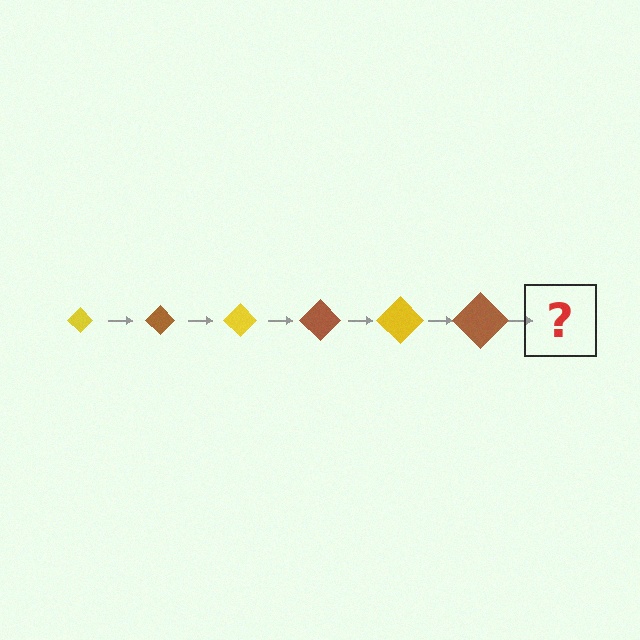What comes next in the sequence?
The next element should be a yellow diamond, larger than the previous one.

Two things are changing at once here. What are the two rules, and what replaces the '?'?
The two rules are that the diamond grows larger each step and the color cycles through yellow and brown. The '?' should be a yellow diamond, larger than the previous one.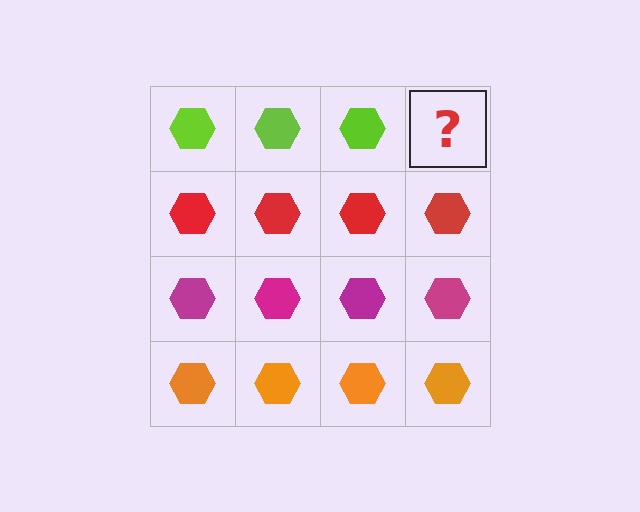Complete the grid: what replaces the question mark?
The question mark should be replaced with a lime hexagon.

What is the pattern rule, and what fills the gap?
The rule is that each row has a consistent color. The gap should be filled with a lime hexagon.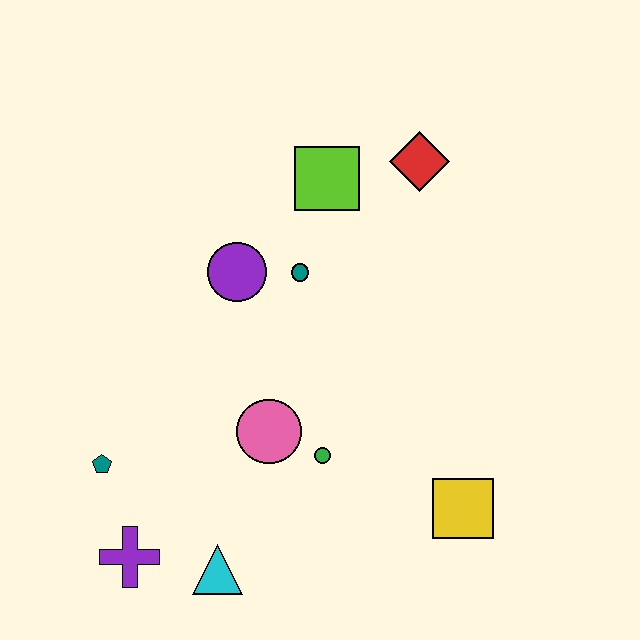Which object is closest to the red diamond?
The lime square is closest to the red diamond.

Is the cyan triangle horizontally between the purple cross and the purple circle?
Yes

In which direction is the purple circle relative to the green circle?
The purple circle is above the green circle.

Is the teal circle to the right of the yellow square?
No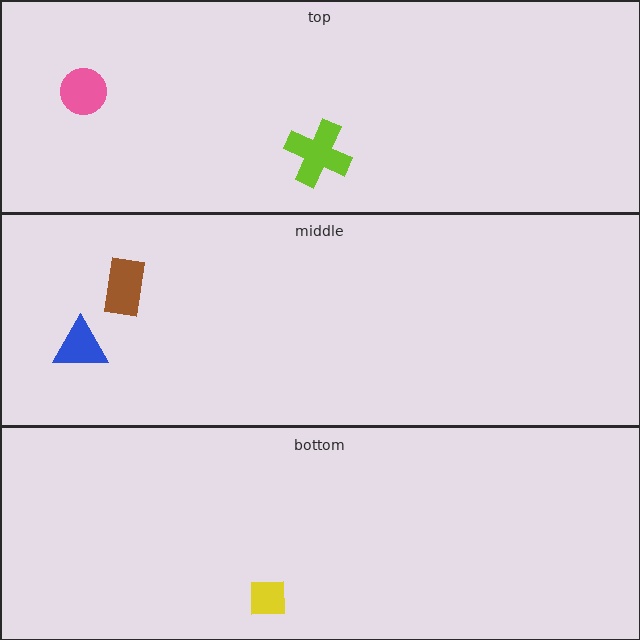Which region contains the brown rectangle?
The middle region.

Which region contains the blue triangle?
The middle region.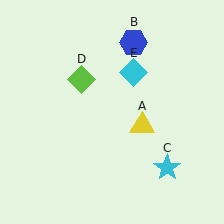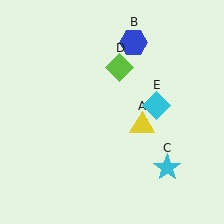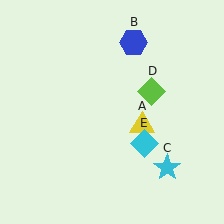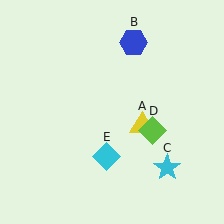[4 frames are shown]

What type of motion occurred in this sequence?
The lime diamond (object D), cyan diamond (object E) rotated clockwise around the center of the scene.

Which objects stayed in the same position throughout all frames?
Yellow triangle (object A) and blue hexagon (object B) and cyan star (object C) remained stationary.